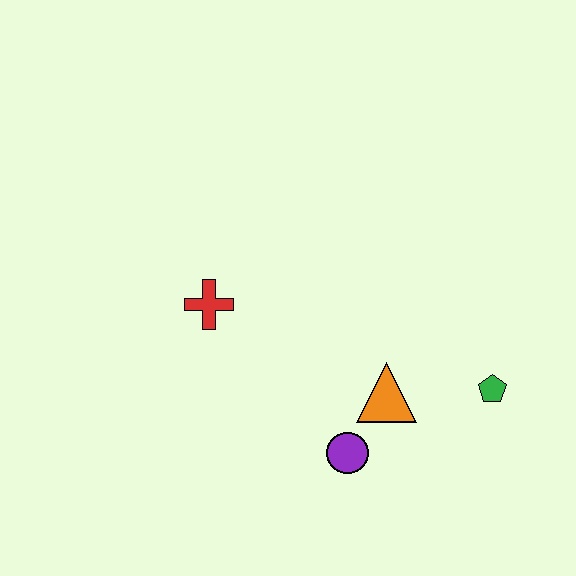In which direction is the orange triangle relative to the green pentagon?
The orange triangle is to the left of the green pentagon.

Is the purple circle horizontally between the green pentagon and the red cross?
Yes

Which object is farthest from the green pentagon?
The red cross is farthest from the green pentagon.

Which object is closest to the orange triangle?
The purple circle is closest to the orange triangle.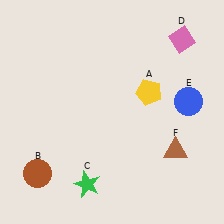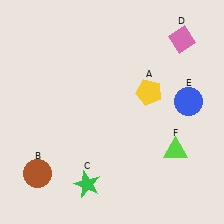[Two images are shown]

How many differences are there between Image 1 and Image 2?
There is 1 difference between the two images.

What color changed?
The triangle (F) changed from brown in Image 1 to lime in Image 2.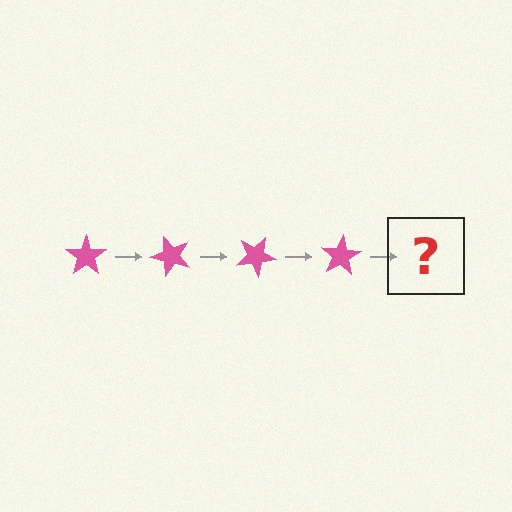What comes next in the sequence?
The next element should be a pink star rotated 200 degrees.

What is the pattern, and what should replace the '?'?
The pattern is that the star rotates 50 degrees each step. The '?' should be a pink star rotated 200 degrees.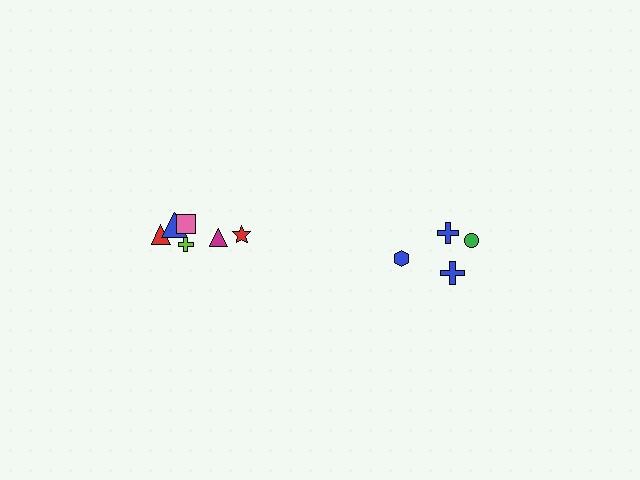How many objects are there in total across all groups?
There are 10 objects.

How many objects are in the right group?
There are 4 objects.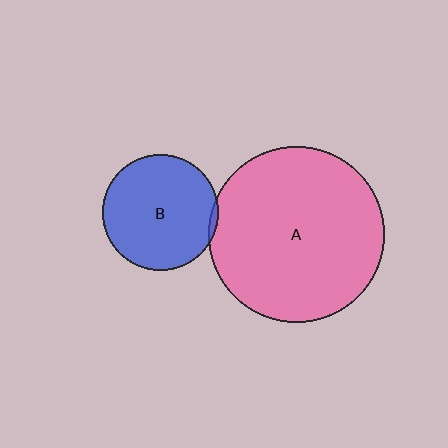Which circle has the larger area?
Circle A (pink).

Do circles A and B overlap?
Yes.